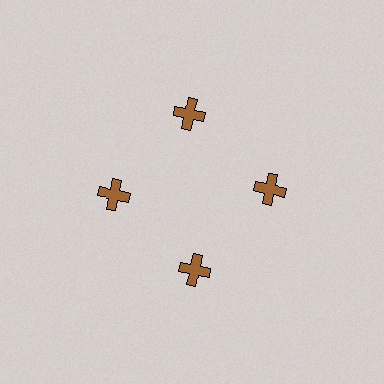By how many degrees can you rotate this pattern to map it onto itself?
The pattern maps onto itself every 90 degrees of rotation.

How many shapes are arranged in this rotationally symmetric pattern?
There are 4 shapes, arranged in 4 groups of 1.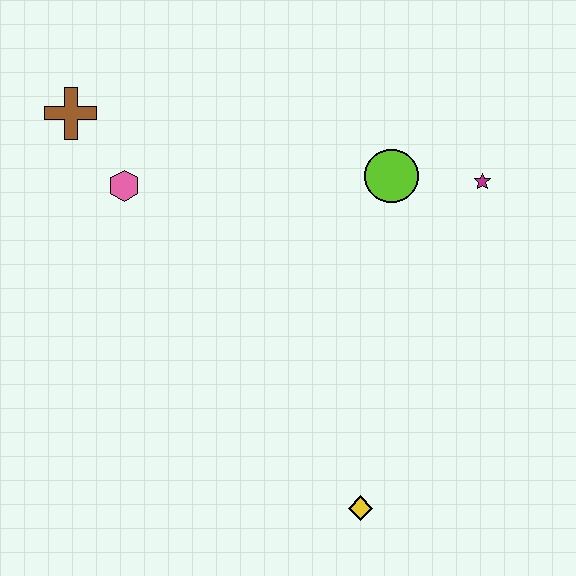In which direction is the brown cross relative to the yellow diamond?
The brown cross is above the yellow diamond.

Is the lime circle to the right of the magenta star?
No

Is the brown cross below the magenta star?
No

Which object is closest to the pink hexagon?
The brown cross is closest to the pink hexagon.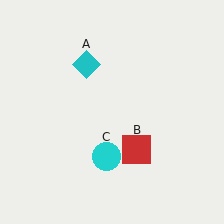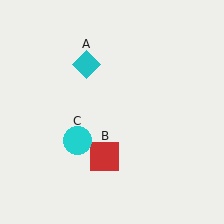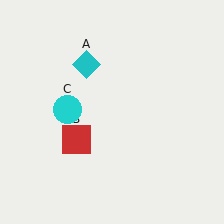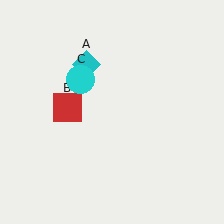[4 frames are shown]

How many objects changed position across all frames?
2 objects changed position: red square (object B), cyan circle (object C).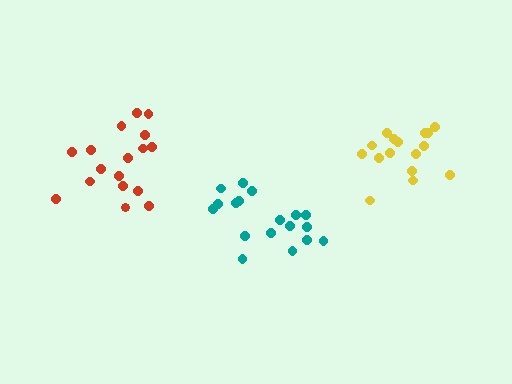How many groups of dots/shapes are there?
There are 3 groups.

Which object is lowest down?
The teal cluster is bottommost.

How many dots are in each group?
Group 1: 18 dots, Group 2: 17 dots, Group 3: 16 dots (51 total).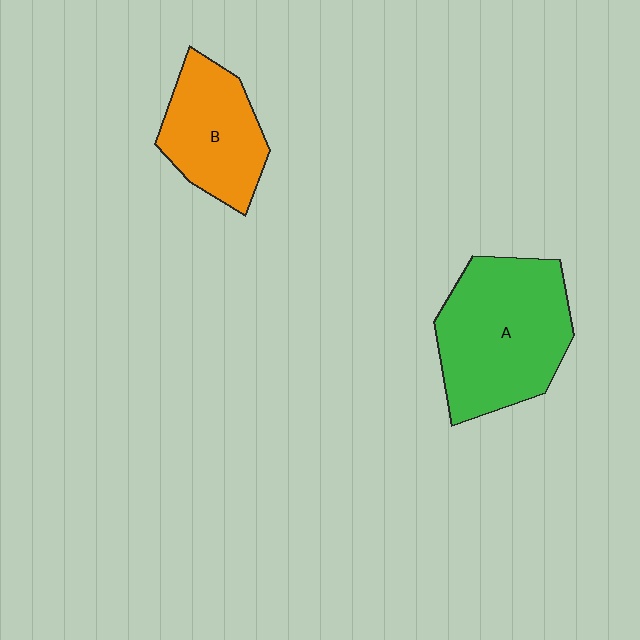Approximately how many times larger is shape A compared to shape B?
Approximately 1.5 times.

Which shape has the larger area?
Shape A (green).